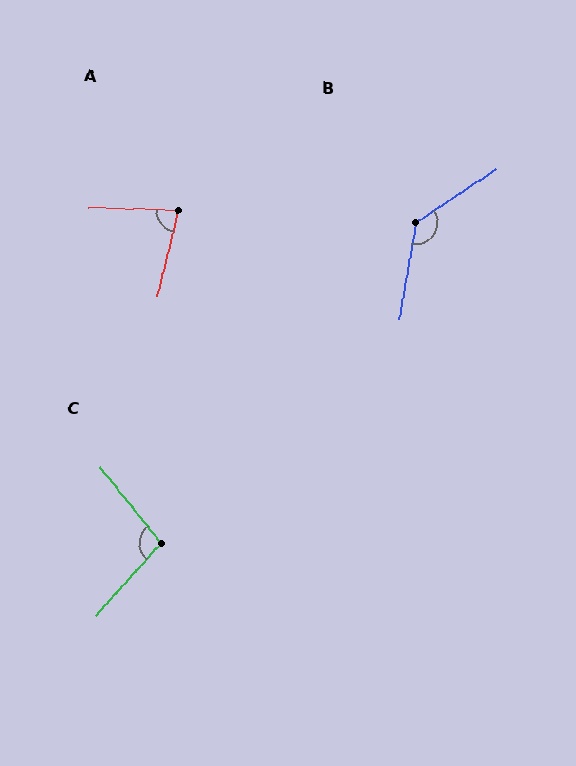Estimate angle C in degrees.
Approximately 100 degrees.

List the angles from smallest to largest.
A (78°), C (100°), B (133°).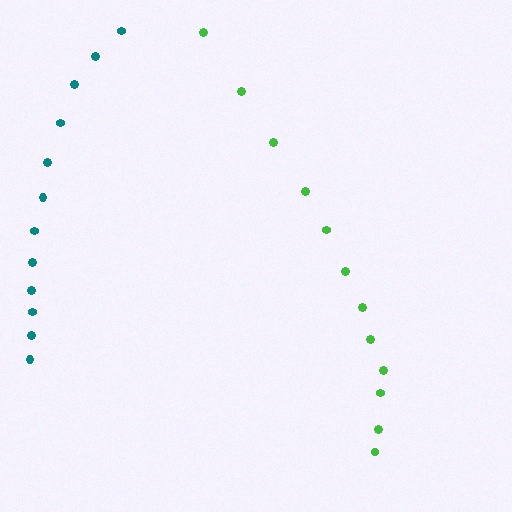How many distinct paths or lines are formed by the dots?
There are 2 distinct paths.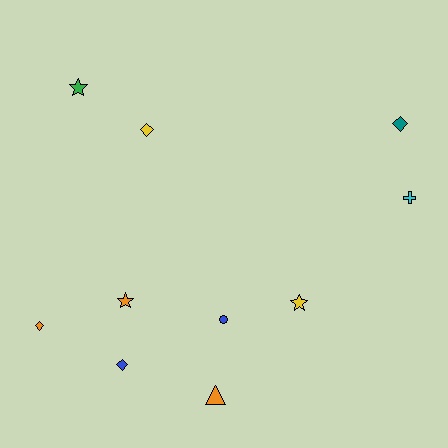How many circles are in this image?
There is 1 circle.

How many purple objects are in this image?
There are no purple objects.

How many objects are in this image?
There are 10 objects.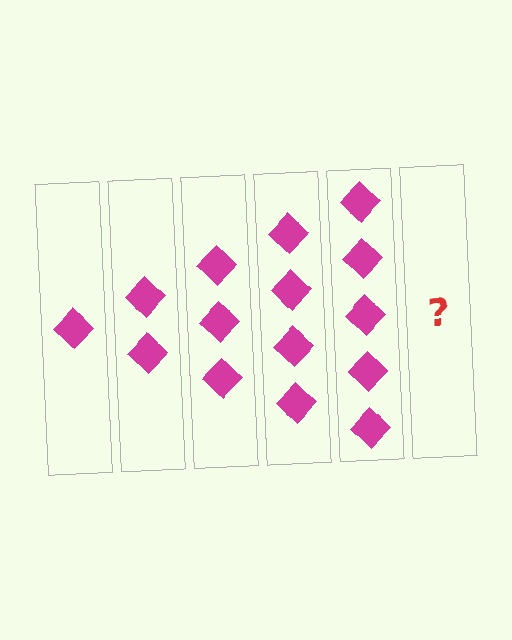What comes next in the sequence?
The next element should be 6 diamonds.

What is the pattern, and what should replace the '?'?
The pattern is that each step adds one more diamond. The '?' should be 6 diamonds.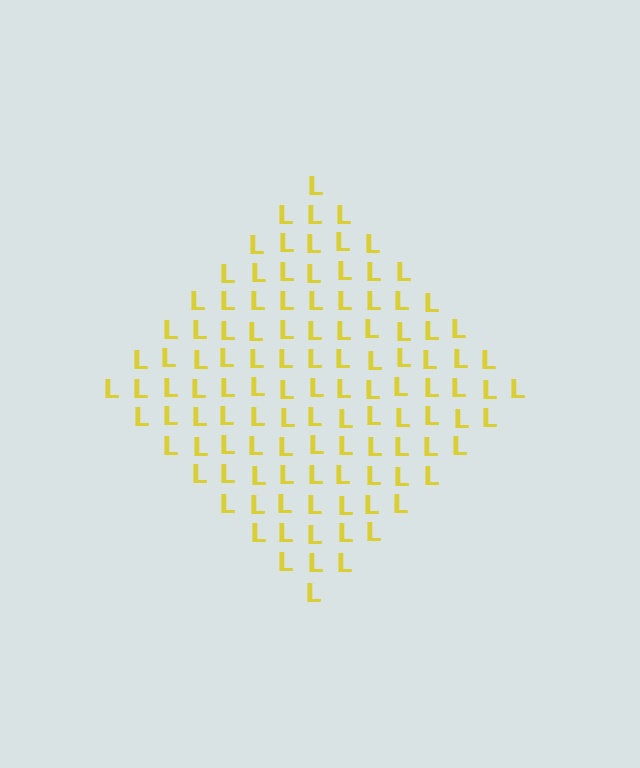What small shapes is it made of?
It is made of small letter L's.